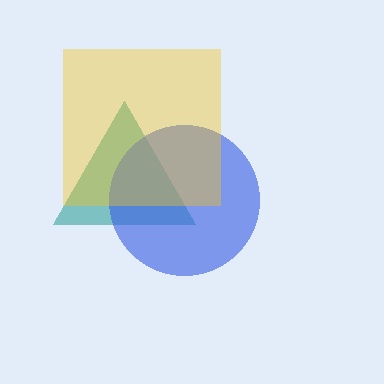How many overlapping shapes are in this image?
There are 3 overlapping shapes in the image.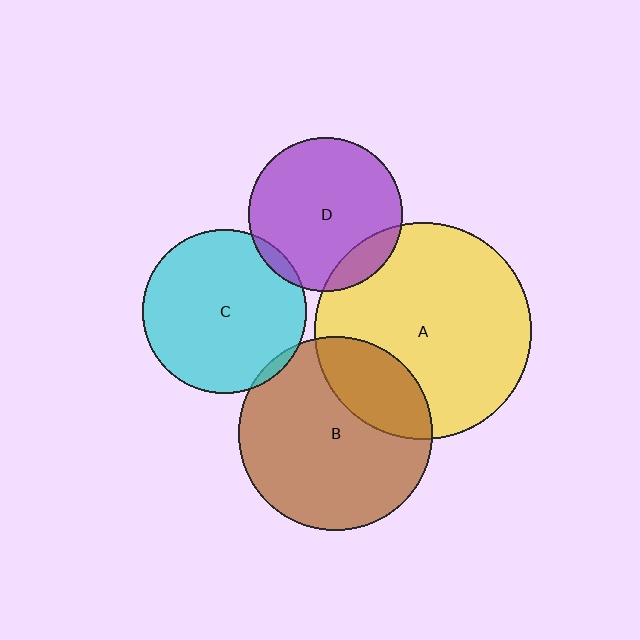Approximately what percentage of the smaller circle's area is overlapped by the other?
Approximately 15%.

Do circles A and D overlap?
Yes.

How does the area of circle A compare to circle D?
Approximately 2.0 times.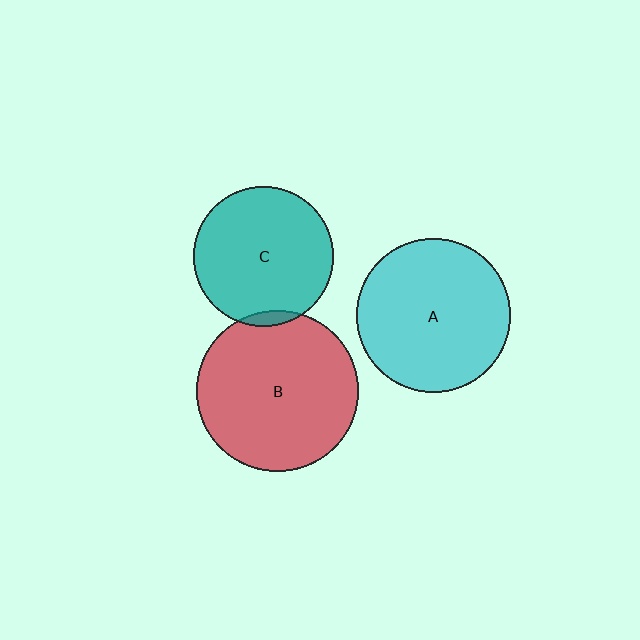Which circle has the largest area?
Circle B (red).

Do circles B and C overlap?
Yes.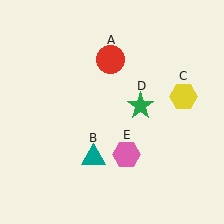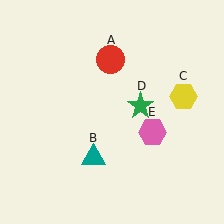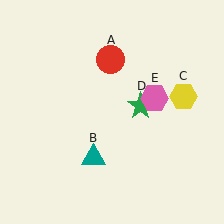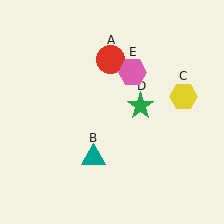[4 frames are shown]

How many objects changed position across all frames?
1 object changed position: pink hexagon (object E).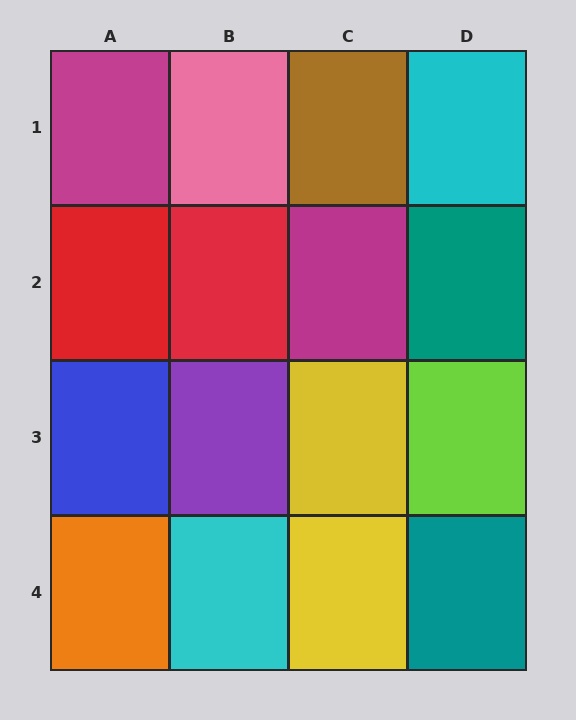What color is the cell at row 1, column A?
Magenta.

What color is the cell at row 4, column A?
Orange.